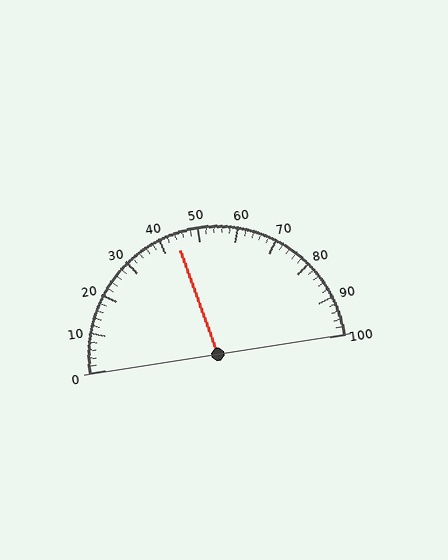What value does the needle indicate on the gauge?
The needle indicates approximately 44.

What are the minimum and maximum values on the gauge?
The gauge ranges from 0 to 100.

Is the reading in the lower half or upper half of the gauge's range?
The reading is in the lower half of the range (0 to 100).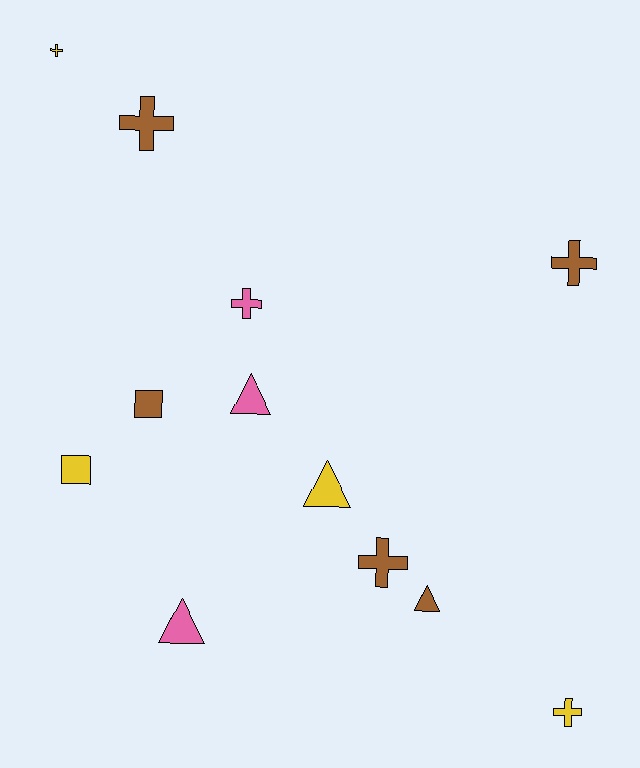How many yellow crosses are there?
There are 2 yellow crosses.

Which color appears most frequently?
Brown, with 5 objects.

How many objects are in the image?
There are 12 objects.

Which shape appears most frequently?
Cross, with 6 objects.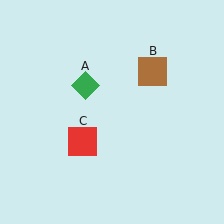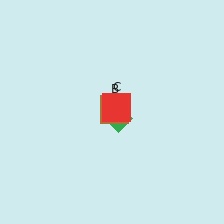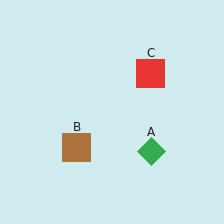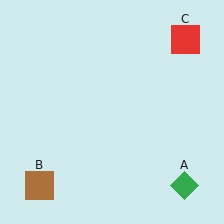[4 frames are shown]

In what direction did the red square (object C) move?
The red square (object C) moved up and to the right.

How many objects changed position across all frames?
3 objects changed position: green diamond (object A), brown square (object B), red square (object C).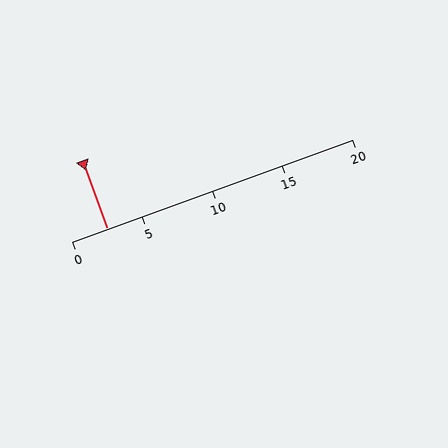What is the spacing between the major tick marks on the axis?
The major ticks are spaced 5 apart.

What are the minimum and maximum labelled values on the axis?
The axis runs from 0 to 20.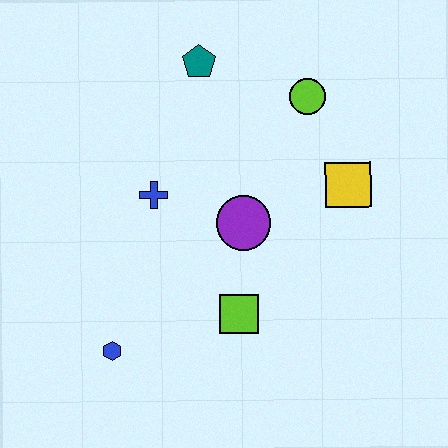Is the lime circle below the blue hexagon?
No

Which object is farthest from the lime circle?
The blue hexagon is farthest from the lime circle.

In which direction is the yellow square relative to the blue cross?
The yellow square is to the right of the blue cross.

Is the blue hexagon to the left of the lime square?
Yes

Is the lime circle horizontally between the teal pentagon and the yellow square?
Yes